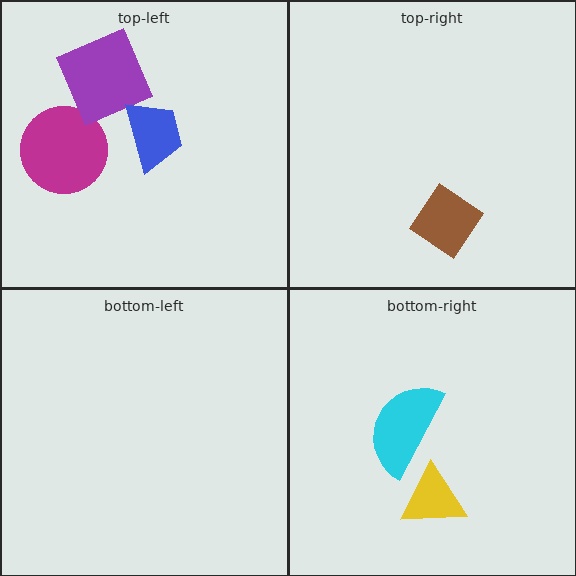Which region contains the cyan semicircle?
The bottom-right region.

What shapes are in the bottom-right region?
The cyan semicircle, the yellow triangle.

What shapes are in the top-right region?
The brown diamond.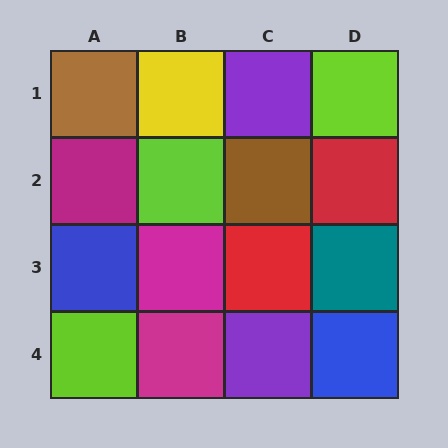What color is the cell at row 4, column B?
Magenta.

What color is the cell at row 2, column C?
Brown.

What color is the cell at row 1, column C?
Purple.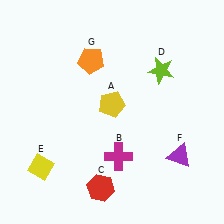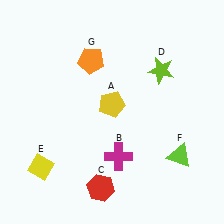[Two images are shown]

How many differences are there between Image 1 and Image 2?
There is 1 difference between the two images.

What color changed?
The triangle (F) changed from purple in Image 1 to lime in Image 2.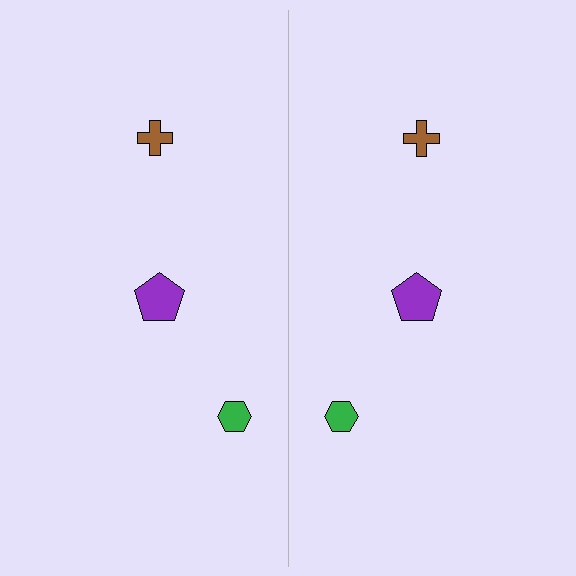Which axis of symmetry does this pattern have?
The pattern has a vertical axis of symmetry running through the center of the image.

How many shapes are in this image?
There are 6 shapes in this image.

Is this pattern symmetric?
Yes, this pattern has bilateral (reflection) symmetry.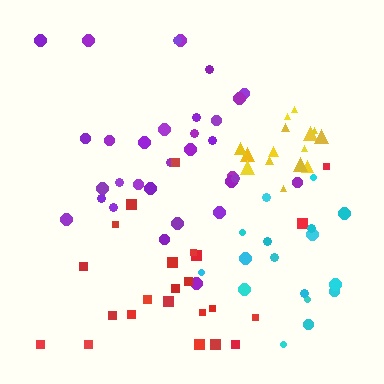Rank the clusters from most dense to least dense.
yellow, cyan, purple, red.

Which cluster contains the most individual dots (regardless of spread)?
Purple (32).